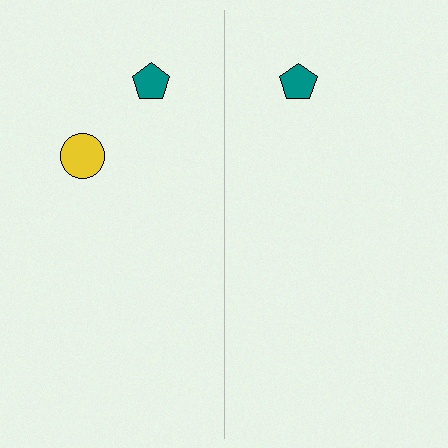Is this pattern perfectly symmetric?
No, the pattern is not perfectly symmetric. A yellow circle is missing from the right side.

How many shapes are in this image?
There are 3 shapes in this image.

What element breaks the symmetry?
A yellow circle is missing from the right side.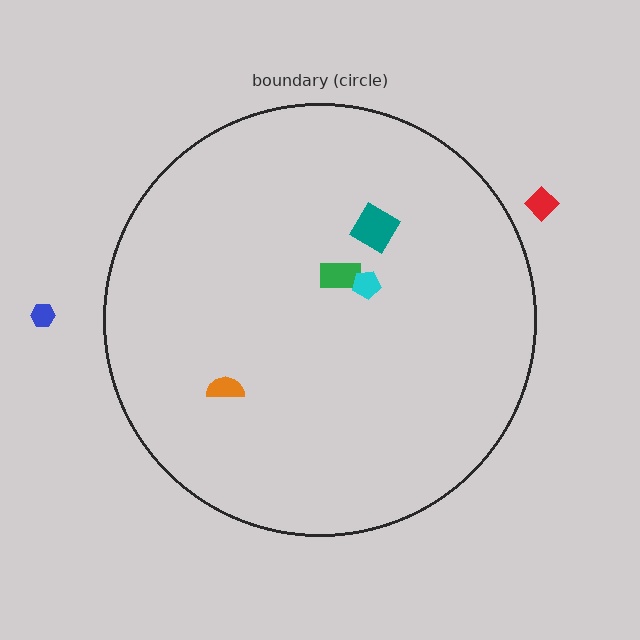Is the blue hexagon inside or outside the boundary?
Outside.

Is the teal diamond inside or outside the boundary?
Inside.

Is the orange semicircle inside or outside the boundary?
Inside.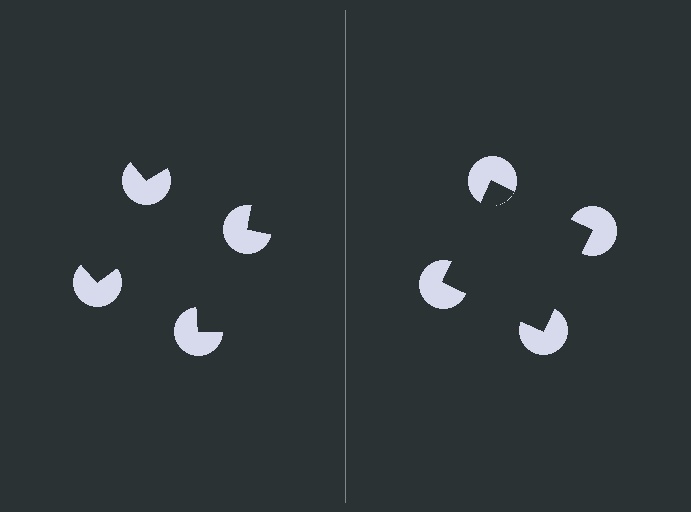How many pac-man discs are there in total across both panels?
8 — 4 on each side.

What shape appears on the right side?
An illusory square.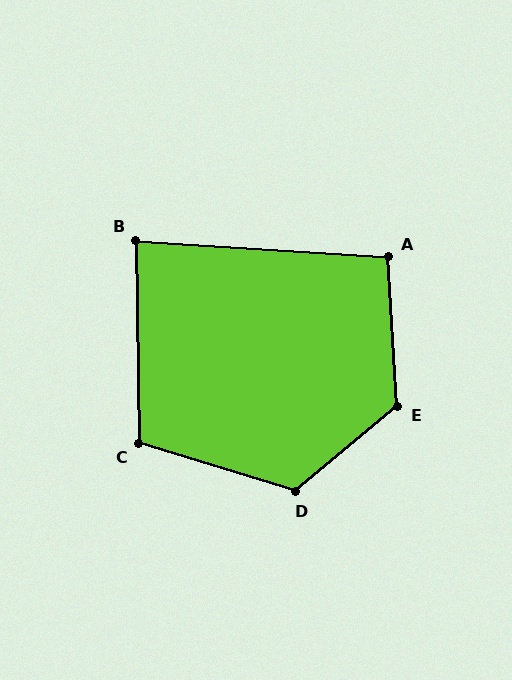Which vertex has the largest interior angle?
E, at approximately 126 degrees.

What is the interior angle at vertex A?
Approximately 97 degrees (obtuse).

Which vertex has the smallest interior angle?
B, at approximately 85 degrees.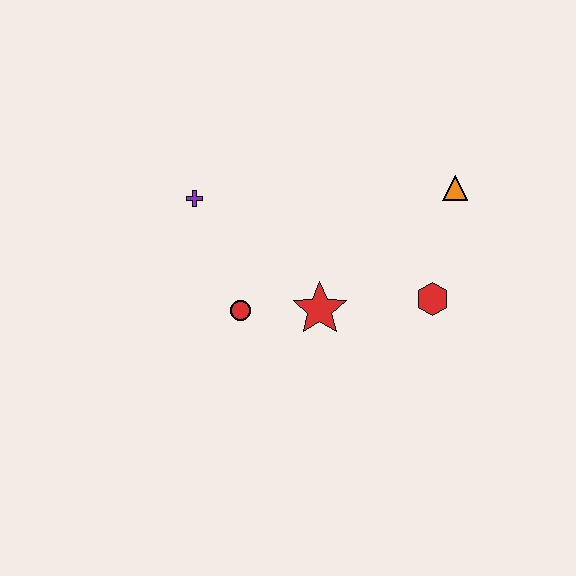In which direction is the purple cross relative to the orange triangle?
The purple cross is to the left of the orange triangle.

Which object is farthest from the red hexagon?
The purple cross is farthest from the red hexagon.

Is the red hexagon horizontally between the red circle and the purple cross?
No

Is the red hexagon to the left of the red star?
No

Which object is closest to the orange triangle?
The red hexagon is closest to the orange triangle.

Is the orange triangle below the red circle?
No